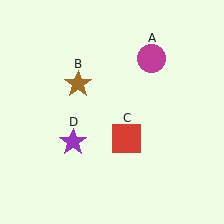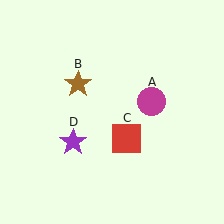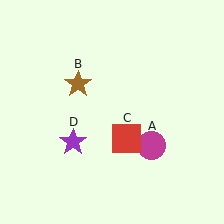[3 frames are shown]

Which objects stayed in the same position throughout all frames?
Brown star (object B) and red square (object C) and purple star (object D) remained stationary.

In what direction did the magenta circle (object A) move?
The magenta circle (object A) moved down.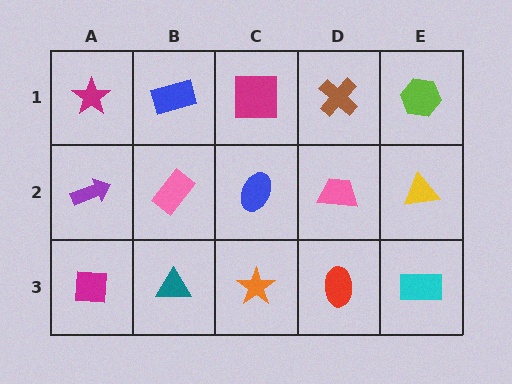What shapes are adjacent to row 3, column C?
A blue ellipse (row 2, column C), a teal triangle (row 3, column B), a red ellipse (row 3, column D).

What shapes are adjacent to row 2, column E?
A lime hexagon (row 1, column E), a cyan rectangle (row 3, column E), a pink trapezoid (row 2, column D).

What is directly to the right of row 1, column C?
A brown cross.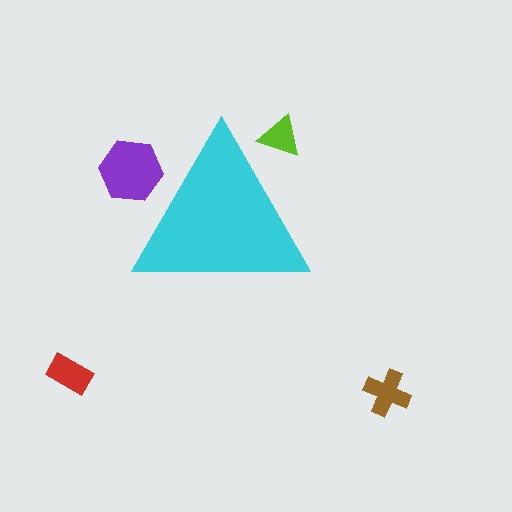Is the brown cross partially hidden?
No, the brown cross is fully visible.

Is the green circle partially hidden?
Yes, the green circle is partially hidden behind the cyan triangle.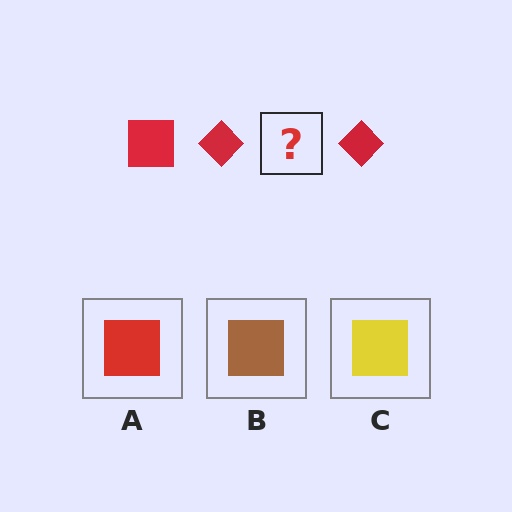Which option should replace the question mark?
Option A.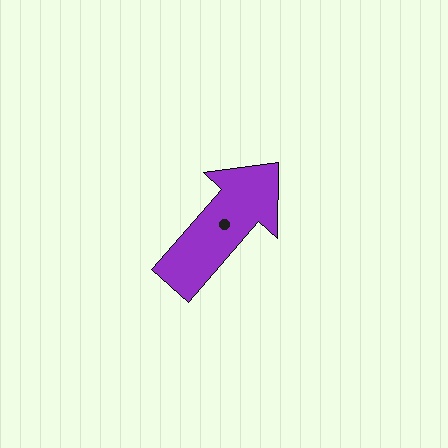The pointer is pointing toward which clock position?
Roughly 1 o'clock.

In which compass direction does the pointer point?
Northeast.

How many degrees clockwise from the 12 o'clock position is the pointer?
Approximately 41 degrees.